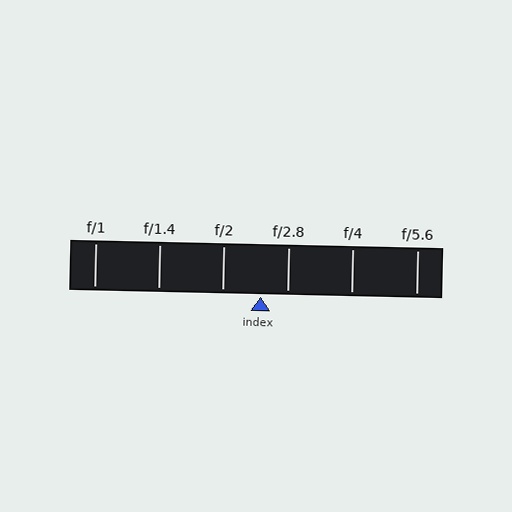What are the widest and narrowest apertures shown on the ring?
The widest aperture shown is f/1 and the narrowest is f/5.6.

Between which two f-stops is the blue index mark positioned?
The index mark is between f/2 and f/2.8.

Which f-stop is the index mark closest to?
The index mark is closest to f/2.8.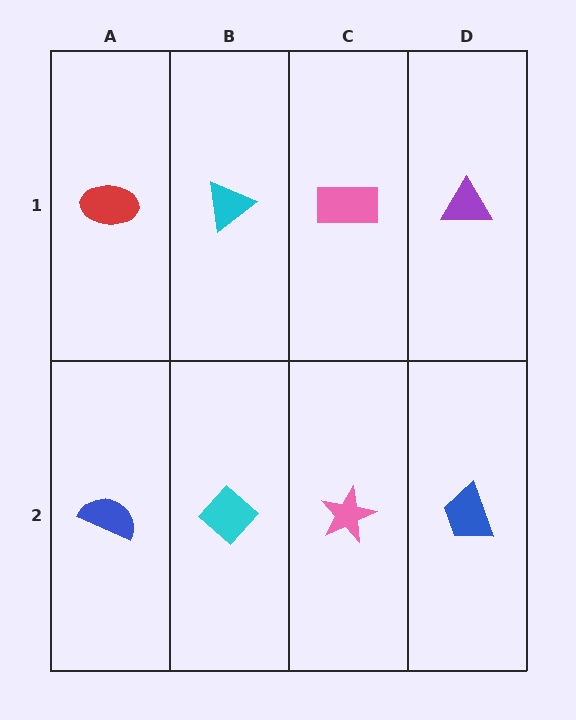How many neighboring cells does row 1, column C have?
3.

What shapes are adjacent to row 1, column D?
A blue trapezoid (row 2, column D), a pink rectangle (row 1, column C).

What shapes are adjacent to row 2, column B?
A cyan triangle (row 1, column B), a blue semicircle (row 2, column A), a pink star (row 2, column C).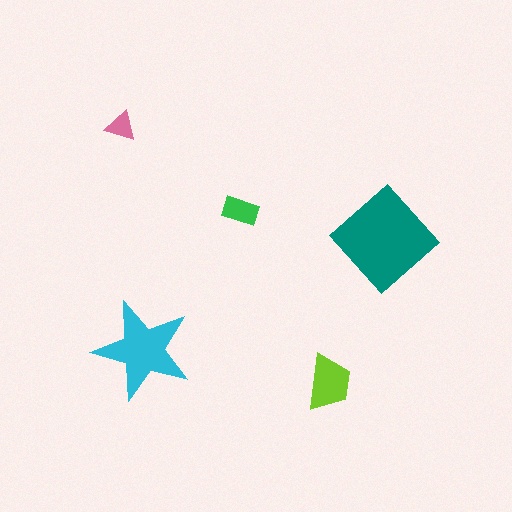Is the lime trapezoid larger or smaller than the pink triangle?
Larger.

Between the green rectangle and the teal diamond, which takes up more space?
The teal diamond.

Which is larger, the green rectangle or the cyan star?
The cyan star.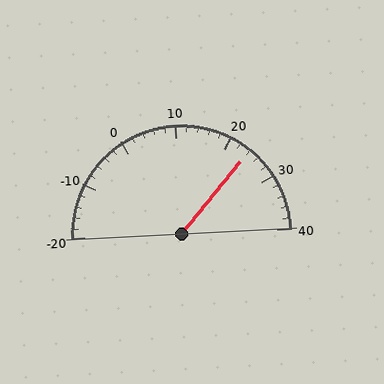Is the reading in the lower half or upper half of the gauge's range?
The reading is in the upper half of the range (-20 to 40).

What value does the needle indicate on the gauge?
The needle indicates approximately 24.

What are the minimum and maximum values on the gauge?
The gauge ranges from -20 to 40.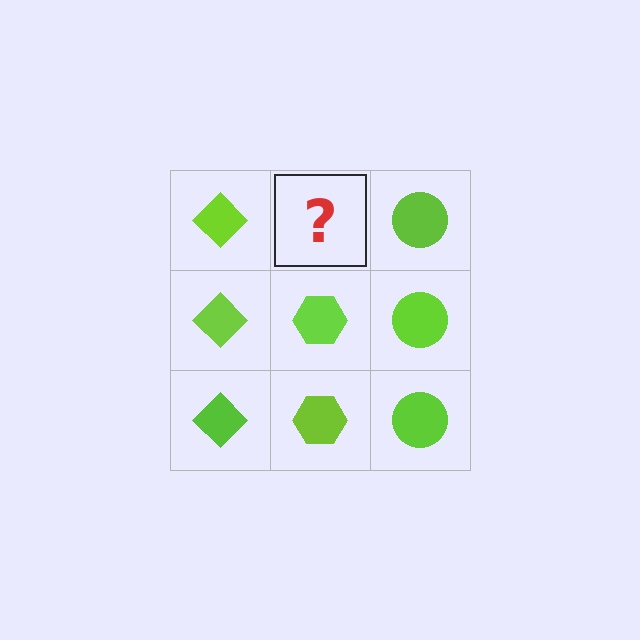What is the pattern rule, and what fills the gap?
The rule is that each column has a consistent shape. The gap should be filled with a lime hexagon.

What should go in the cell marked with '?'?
The missing cell should contain a lime hexagon.